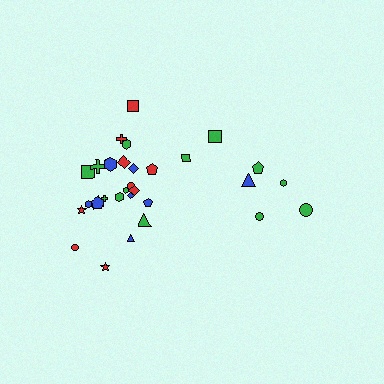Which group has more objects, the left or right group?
The left group.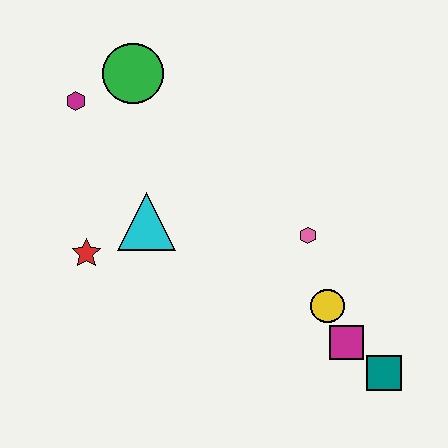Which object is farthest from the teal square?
The magenta hexagon is farthest from the teal square.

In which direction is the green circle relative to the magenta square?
The green circle is above the magenta square.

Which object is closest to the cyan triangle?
The red star is closest to the cyan triangle.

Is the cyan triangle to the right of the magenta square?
No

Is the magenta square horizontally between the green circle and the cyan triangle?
No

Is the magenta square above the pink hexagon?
No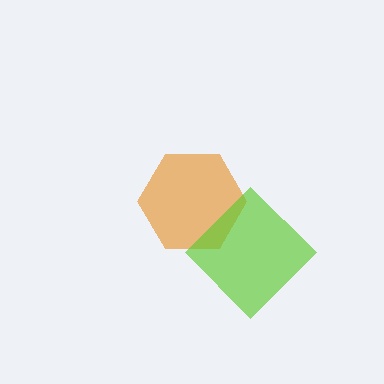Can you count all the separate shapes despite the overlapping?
Yes, there are 2 separate shapes.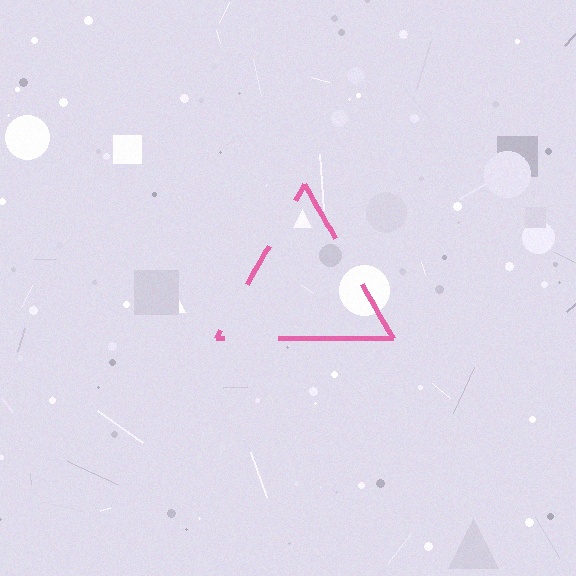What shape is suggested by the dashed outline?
The dashed outline suggests a triangle.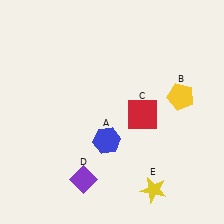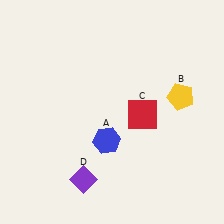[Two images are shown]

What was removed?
The yellow star (E) was removed in Image 2.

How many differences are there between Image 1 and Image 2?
There is 1 difference between the two images.